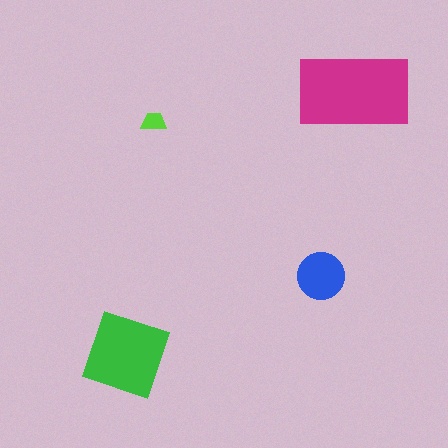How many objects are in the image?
There are 4 objects in the image.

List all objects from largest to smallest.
The magenta rectangle, the green square, the blue circle, the lime trapezoid.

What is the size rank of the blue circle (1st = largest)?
3rd.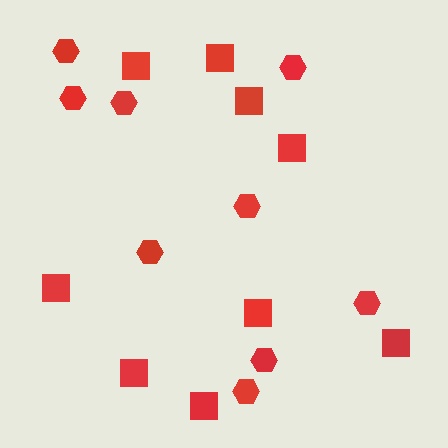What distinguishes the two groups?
There are 2 groups: one group of hexagons (9) and one group of squares (9).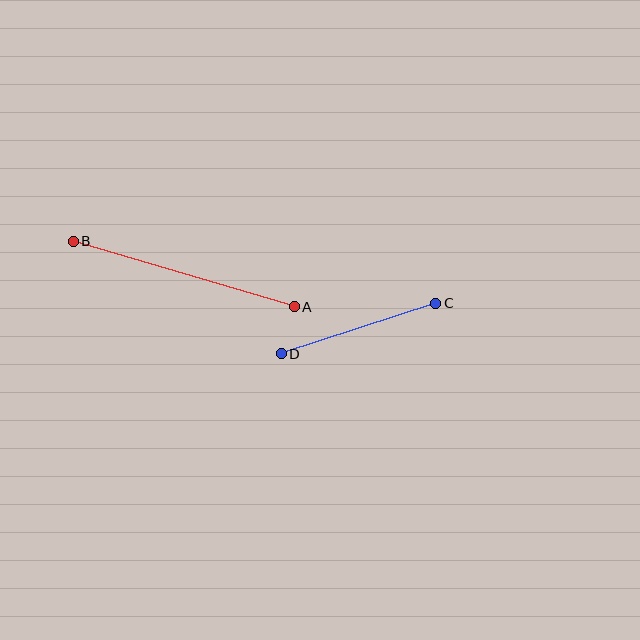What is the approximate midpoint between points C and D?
The midpoint is at approximately (359, 329) pixels.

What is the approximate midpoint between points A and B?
The midpoint is at approximately (184, 274) pixels.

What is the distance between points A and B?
The distance is approximately 231 pixels.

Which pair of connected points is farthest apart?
Points A and B are farthest apart.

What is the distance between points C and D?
The distance is approximately 163 pixels.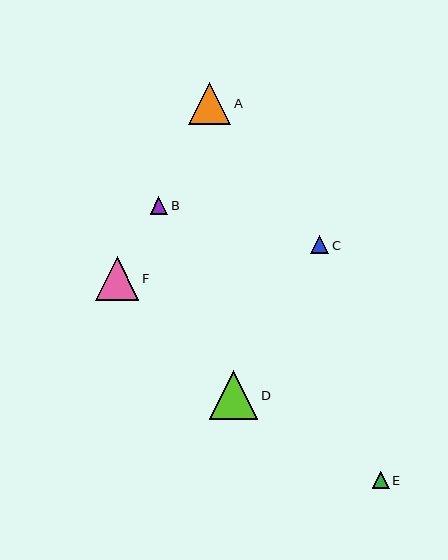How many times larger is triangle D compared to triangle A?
Triangle D is approximately 1.1 times the size of triangle A.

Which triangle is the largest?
Triangle D is the largest with a size of approximately 49 pixels.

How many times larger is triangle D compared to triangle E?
Triangle D is approximately 2.9 times the size of triangle E.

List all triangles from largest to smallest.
From largest to smallest: D, F, A, C, B, E.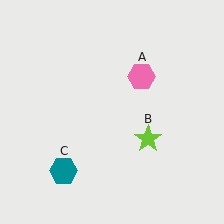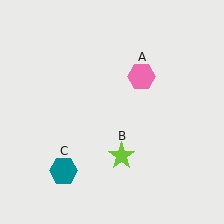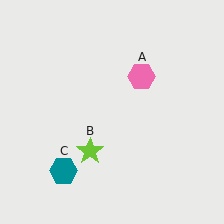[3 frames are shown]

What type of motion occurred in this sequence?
The lime star (object B) rotated clockwise around the center of the scene.